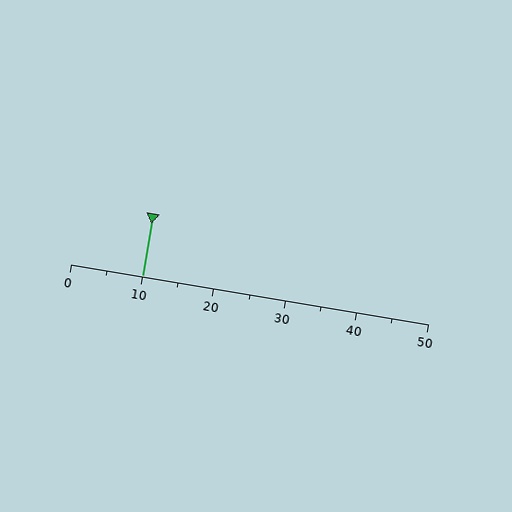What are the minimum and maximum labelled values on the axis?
The axis runs from 0 to 50.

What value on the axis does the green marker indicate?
The marker indicates approximately 10.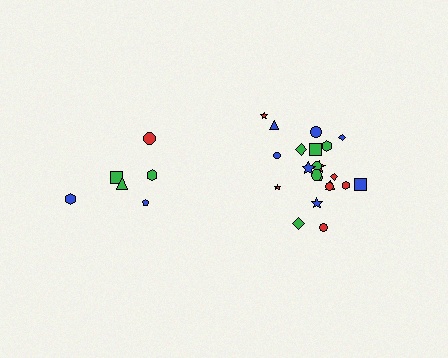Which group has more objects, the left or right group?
The right group.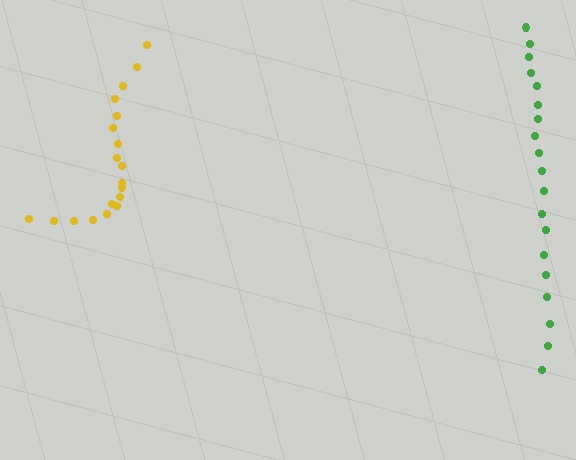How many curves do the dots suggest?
There are 2 distinct paths.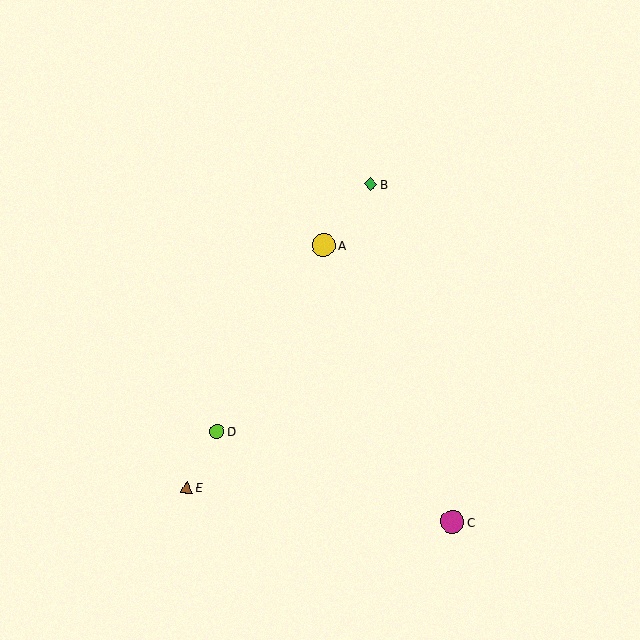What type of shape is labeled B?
Shape B is a green diamond.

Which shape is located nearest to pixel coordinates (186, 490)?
The brown triangle (labeled E) at (187, 487) is nearest to that location.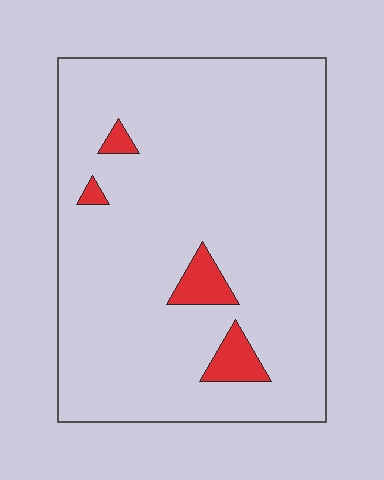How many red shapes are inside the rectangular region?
4.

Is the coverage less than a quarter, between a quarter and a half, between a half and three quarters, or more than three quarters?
Less than a quarter.